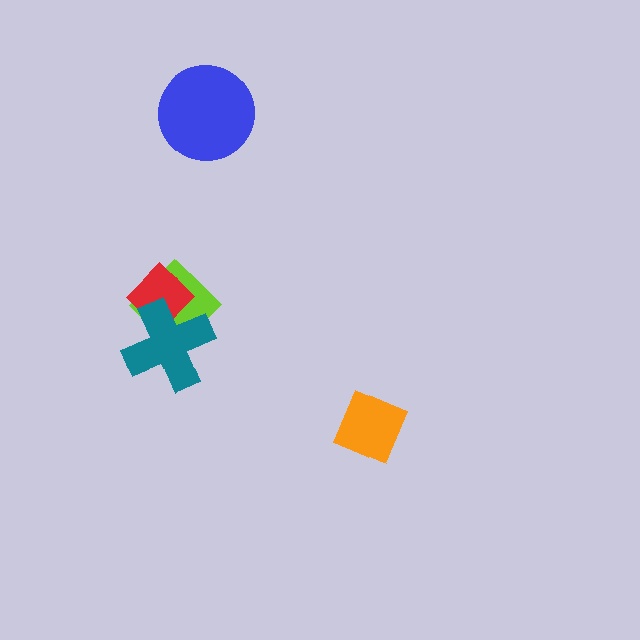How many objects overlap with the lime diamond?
2 objects overlap with the lime diamond.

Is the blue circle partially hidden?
No, no other shape covers it.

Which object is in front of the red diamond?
The teal cross is in front of the red diamond.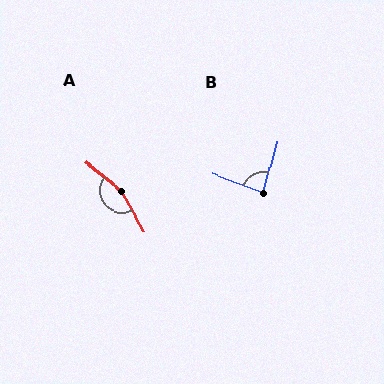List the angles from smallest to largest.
B (84°), A (158°).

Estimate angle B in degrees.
Approximately 84 degrees.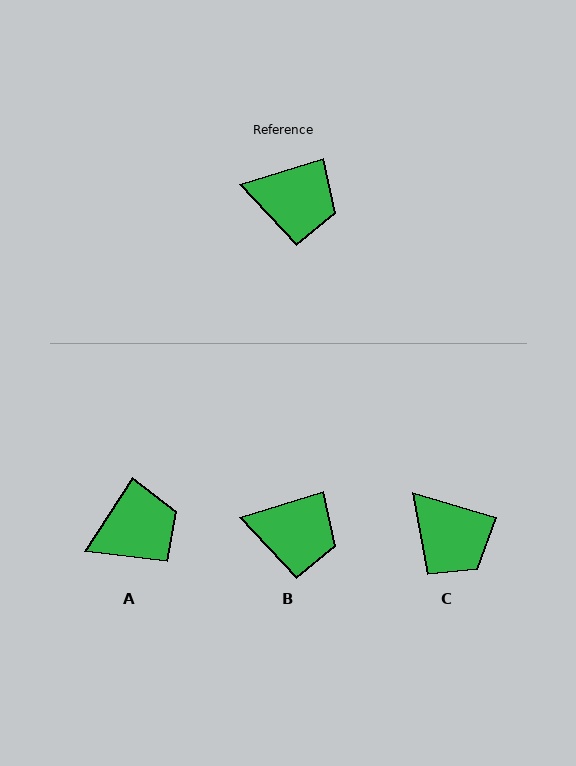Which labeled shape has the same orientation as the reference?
B.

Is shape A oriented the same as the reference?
No, it is off by about 40 degrees.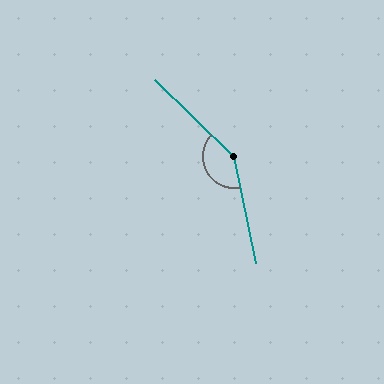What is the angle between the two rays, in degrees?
Approximately 145 degrees.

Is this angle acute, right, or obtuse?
It is obtuse.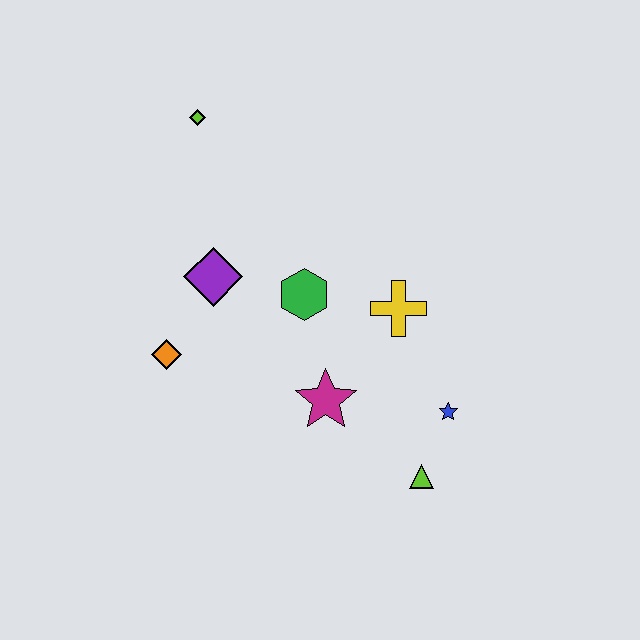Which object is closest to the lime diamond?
The purple diamond is closest to the lime diamond.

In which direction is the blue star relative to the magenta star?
The blue star is to the right of the magenta star.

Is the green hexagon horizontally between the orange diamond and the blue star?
Yes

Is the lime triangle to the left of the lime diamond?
No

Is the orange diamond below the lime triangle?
No